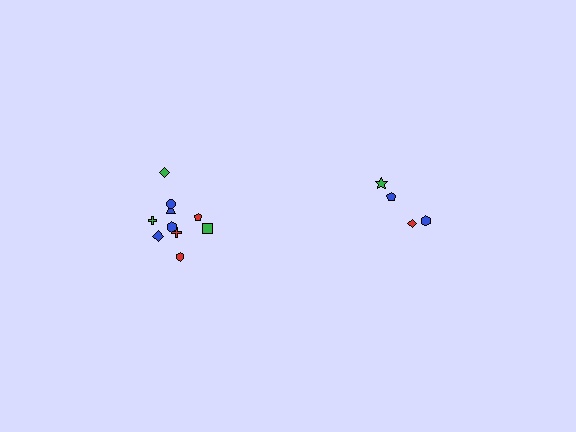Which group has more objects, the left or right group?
The left group.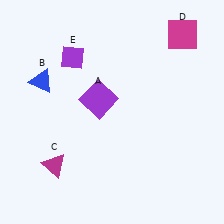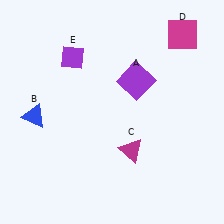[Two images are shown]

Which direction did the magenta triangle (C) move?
The magenta triangle (C) moved right.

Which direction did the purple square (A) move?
The purple square (A) moved right.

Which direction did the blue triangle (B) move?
The blue triangle (B) moved down.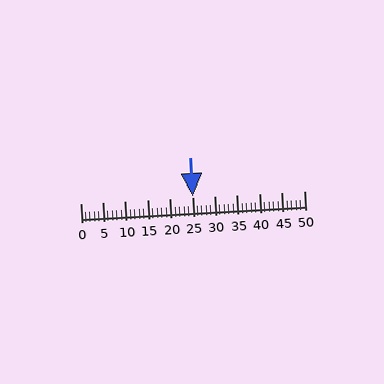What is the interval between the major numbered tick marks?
The major tick marks are spaced 5 units apart.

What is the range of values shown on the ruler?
The ruler shows values from 0 to 50.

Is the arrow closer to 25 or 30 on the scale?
The arrow is closer to 25.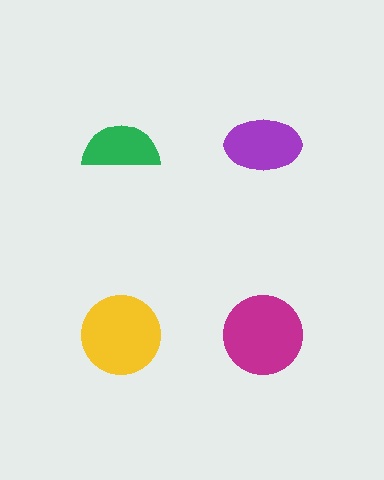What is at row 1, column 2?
A purple ellipse.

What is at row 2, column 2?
A magenta circle.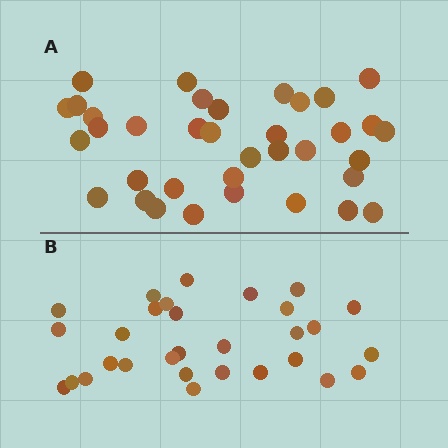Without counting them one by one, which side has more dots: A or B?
Region A (the top region) has more dots.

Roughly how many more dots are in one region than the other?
Region A has about 6 more dots than region B.